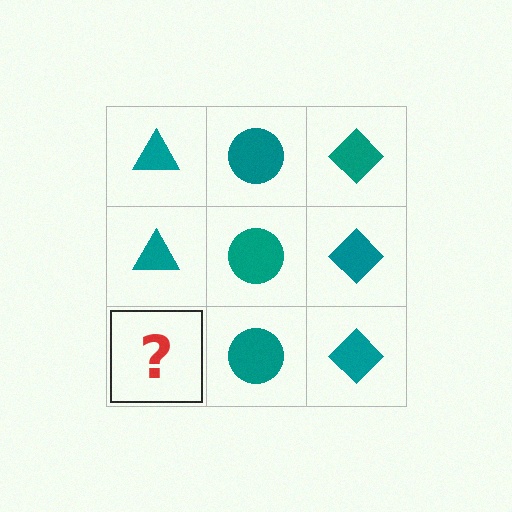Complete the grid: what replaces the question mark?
The question mark should be replaced with a teal triangle.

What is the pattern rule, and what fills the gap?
The rule is that each column has a consistent shape. The gap should be filled with a teal triangle.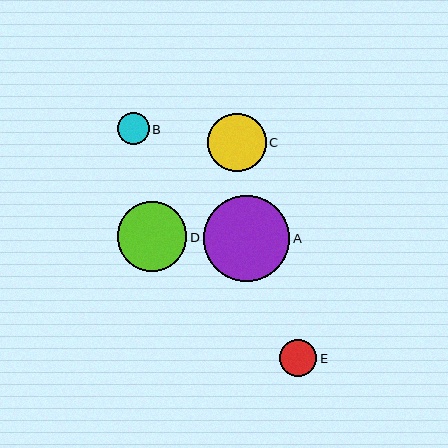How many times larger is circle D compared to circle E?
Circle D is approximately 1.9 times the size of circle E.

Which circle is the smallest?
Circle B is the smallest with a size of approximately 32 pixels.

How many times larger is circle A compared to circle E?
Circle A is approximately 2.3 times the size of circle E.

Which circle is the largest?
Circle A is the largest with a size of approximately 86 pixels.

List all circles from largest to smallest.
From largest to smallest: A, D, C, E, B.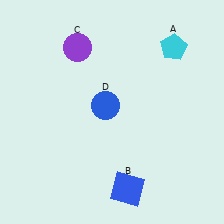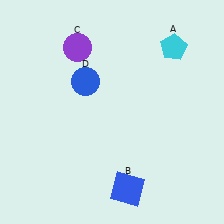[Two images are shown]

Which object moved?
The blue circle (D) moved up.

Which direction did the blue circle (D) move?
The blue circle (D) moved up.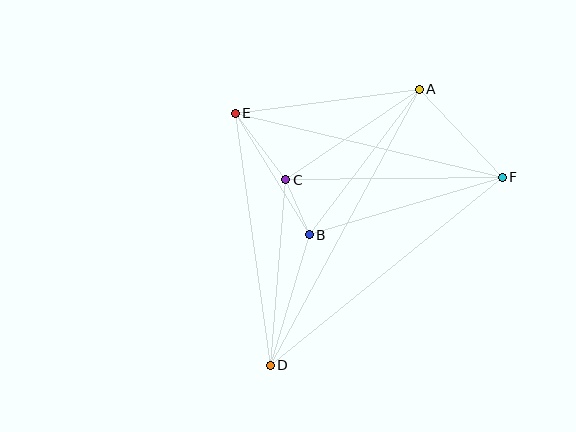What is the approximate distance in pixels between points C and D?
The distance between C and D is approximately 186 pixels.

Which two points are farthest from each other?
Points A and D are farthest from each other.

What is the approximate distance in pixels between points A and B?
The distance between A and B is approximately 182 pixels.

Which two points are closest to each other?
Points B and C are closest to each other.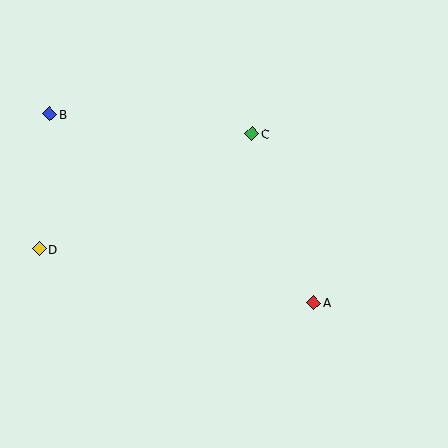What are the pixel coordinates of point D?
Point D is at (39, 249).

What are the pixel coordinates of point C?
Point C is at (252, 134).